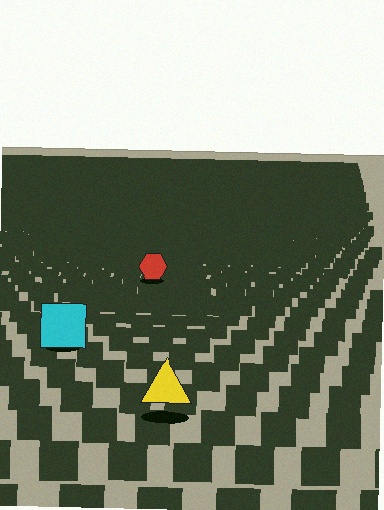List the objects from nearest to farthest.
From nearest to farthest: the yellow triangle, the cyan square, the red hexagon.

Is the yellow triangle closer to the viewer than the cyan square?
Yes. The yellow triangle is closer — you can tell from the texture gradient: the ground texture is coarser near it.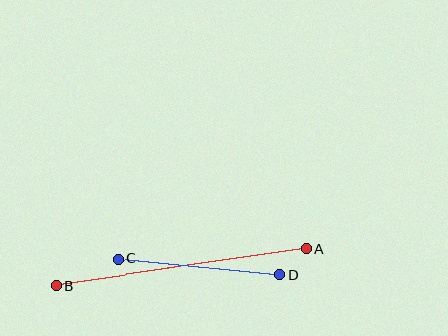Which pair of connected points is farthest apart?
Points A and B are farthest apart.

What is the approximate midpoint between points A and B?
The midpoint is at approximately (181, 267) pixels.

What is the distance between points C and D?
The distance is approximately 161 pixels.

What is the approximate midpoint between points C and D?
The midpoint is at approximately (199, 267) pixels.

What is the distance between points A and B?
The distance is approximately 254 pixels.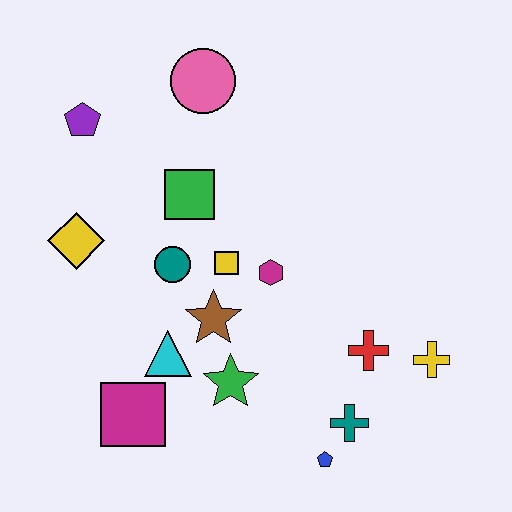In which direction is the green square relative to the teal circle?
The green square is above the teal circle.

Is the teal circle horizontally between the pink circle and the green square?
No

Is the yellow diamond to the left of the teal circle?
Yes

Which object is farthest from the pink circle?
The blue pentagon is farthest from the pink circle.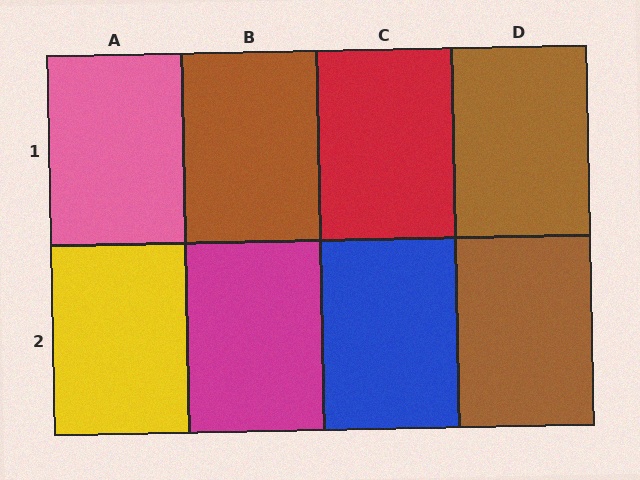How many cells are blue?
1 cell is blue.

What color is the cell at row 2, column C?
Blue.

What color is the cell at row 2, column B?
Magenta.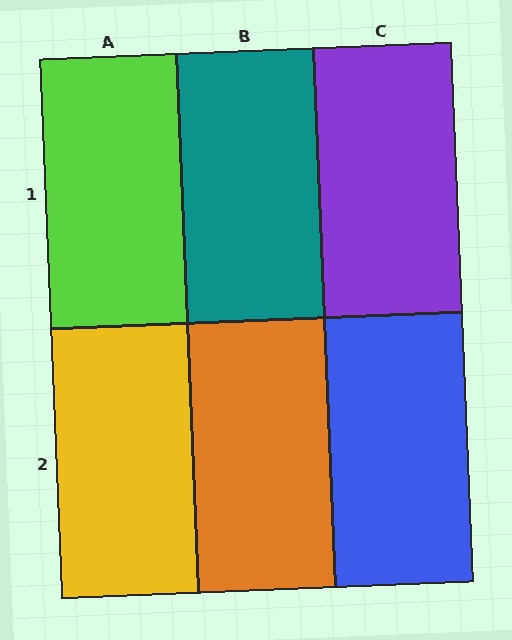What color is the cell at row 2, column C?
Blue.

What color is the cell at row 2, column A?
Yellow.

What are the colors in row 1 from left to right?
Lime, teal, purple.